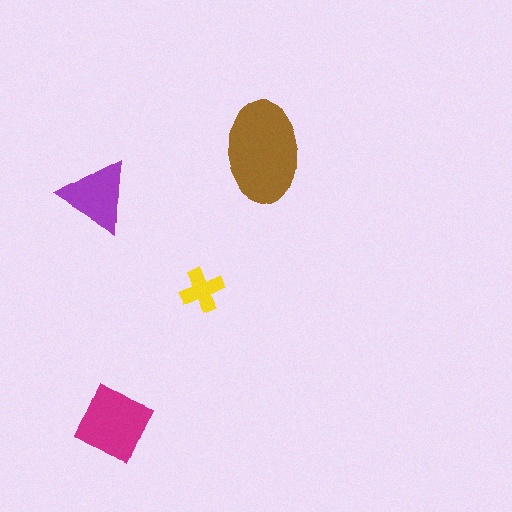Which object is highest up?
The brown ellipse is topmost.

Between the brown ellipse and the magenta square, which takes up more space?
The brown ellipse.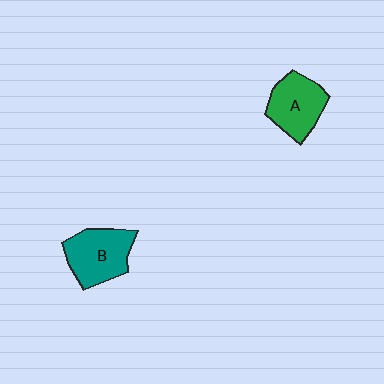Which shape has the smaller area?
Shape A (green).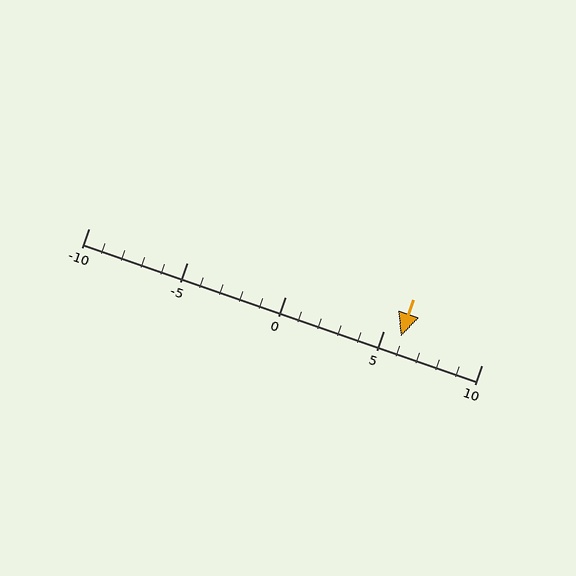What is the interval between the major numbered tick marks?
The major tick marks are spaced 5 units apart.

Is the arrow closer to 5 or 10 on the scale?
The arrow is closer to 5.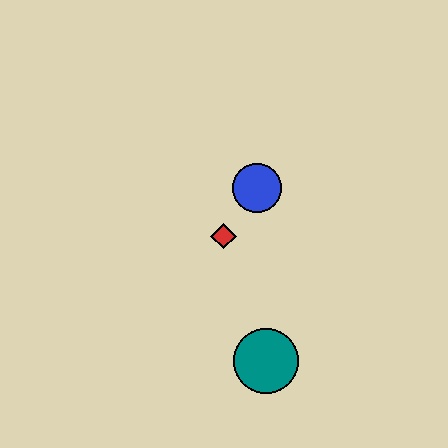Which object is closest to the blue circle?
The red diamond is closest to the blue circle.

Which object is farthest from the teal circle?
The blue circle is farthest from the teal circle.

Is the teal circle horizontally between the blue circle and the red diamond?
No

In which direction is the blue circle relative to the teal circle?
The blue circle is above the teal circle.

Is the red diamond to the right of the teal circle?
No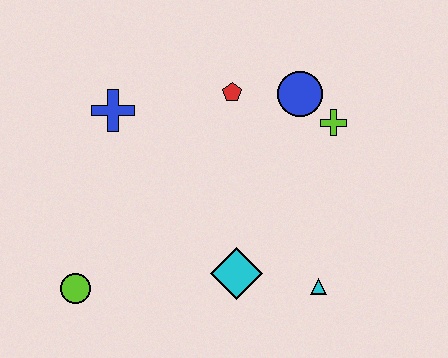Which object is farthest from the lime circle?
The lime cross is farthest from the lime circle.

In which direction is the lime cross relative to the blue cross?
The lime cross is to the right of the blue cross.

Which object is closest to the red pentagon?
The blue circle is closest to the red pentagon.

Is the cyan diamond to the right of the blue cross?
Yes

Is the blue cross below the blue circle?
Yes